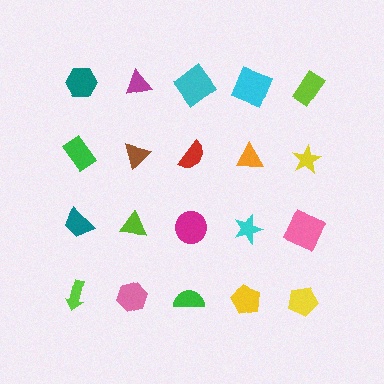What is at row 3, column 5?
A pink square.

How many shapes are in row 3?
5 shapes.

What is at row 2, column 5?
A yellow star.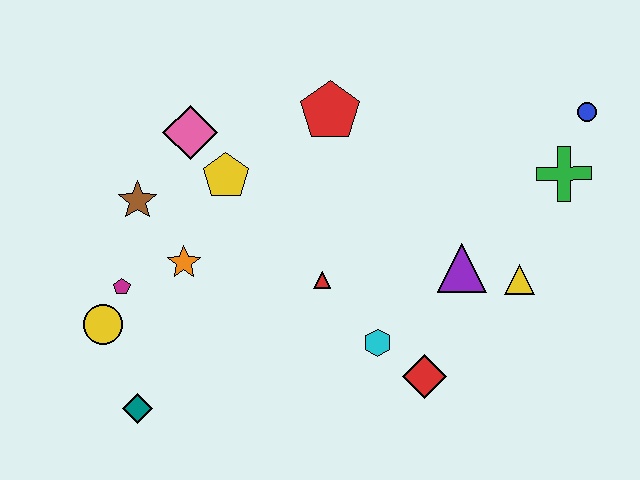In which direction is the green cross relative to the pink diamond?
The green cross is to the right of the pink diamond.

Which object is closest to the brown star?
The orange star is closest to the brown star.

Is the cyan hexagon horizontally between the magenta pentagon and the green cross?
Yes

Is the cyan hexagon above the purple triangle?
No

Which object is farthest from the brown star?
The blue circle is farthest from the brown star.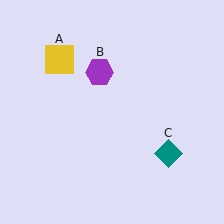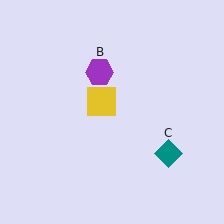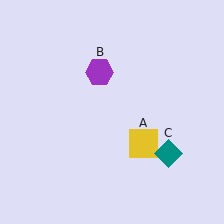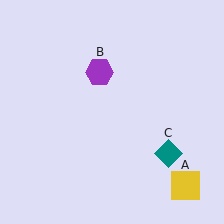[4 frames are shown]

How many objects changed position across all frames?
1 object changed position: yellow square (object A).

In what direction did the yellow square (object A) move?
The yellow square (object A) moved down and to the right.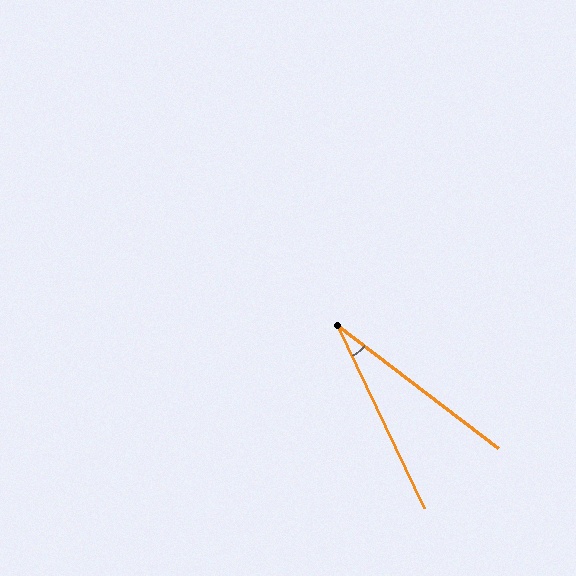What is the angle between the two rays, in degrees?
Approximately 27 degrees.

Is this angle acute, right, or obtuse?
It is acute.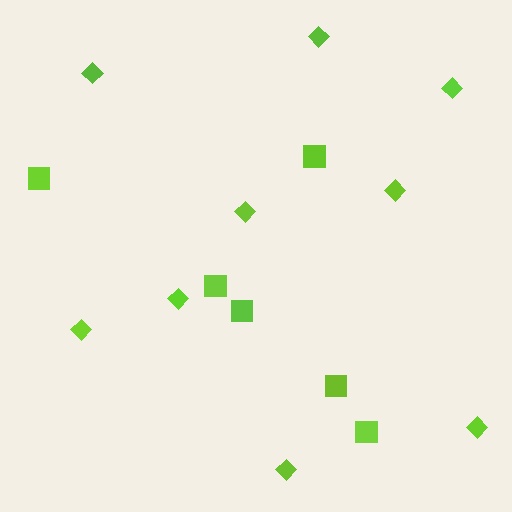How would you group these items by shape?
There are 2 groups: one group of diamonds (9) and one group of squares (6).